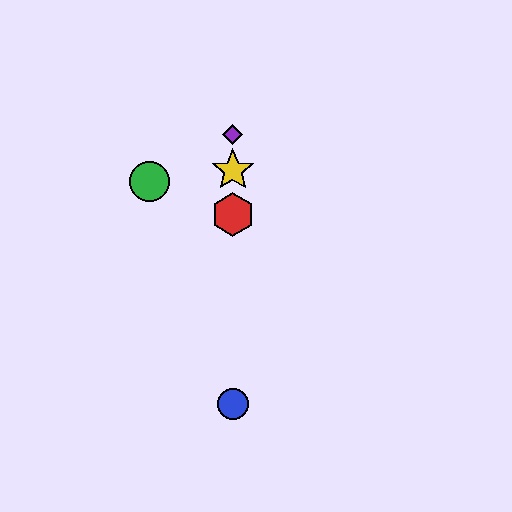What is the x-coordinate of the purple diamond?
The purple diamond is at x≈233.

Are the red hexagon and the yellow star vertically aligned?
Yes, both are at x≈233.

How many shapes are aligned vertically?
4 shapes (the red hexagon, the blue circle, the yellow star, the purple diamond) are aligned vertically.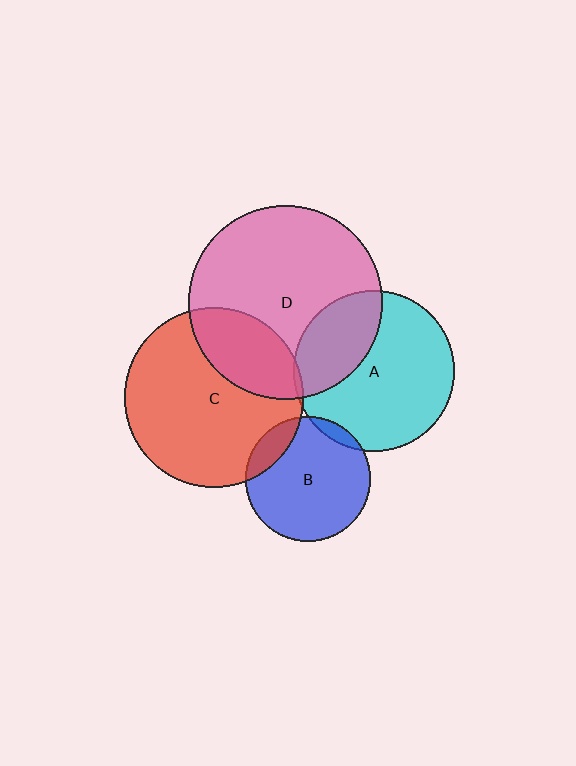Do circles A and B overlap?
Yes.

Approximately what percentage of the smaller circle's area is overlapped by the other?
Approximately 5%.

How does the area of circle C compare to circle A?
Approximately 1.2 times.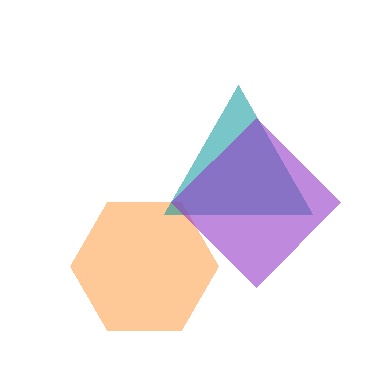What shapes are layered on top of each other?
The layered shapes are: an orange hexagon, a teal triangle, a purple diamond.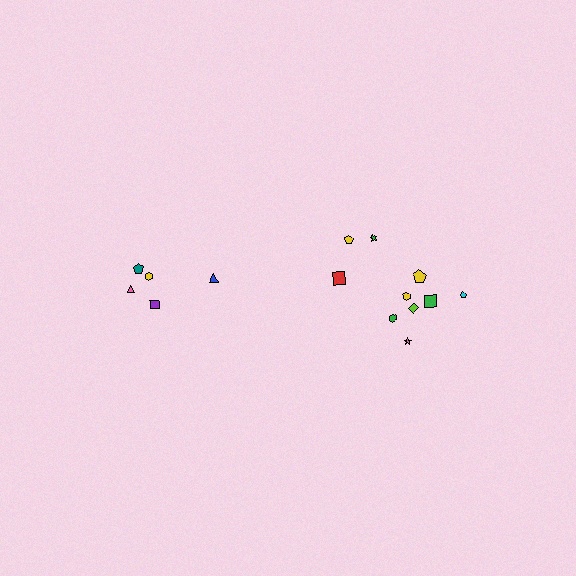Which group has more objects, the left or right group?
The right group.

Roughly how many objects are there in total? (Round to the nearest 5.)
Roughly 15 objects in total.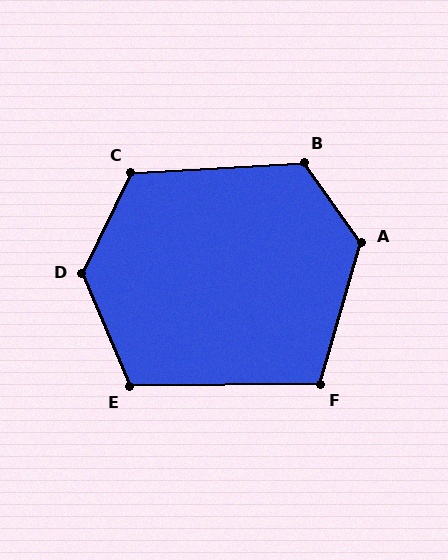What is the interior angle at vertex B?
Approximately 122 degrees (obtuse).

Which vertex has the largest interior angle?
D, at approximately 131 degrees.